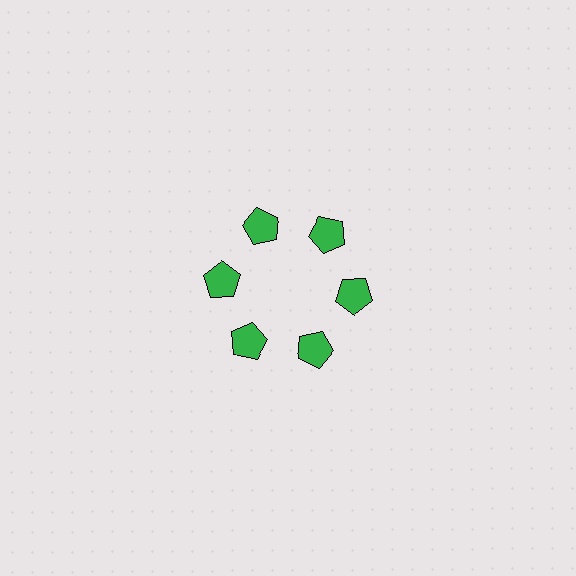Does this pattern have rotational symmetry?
Yes, this pattern has 6-fold rotational symmetry. It looks the same after rotating 60 degrees around the center.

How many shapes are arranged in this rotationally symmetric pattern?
There are 6 shapes, arranged in 6 groups of 1.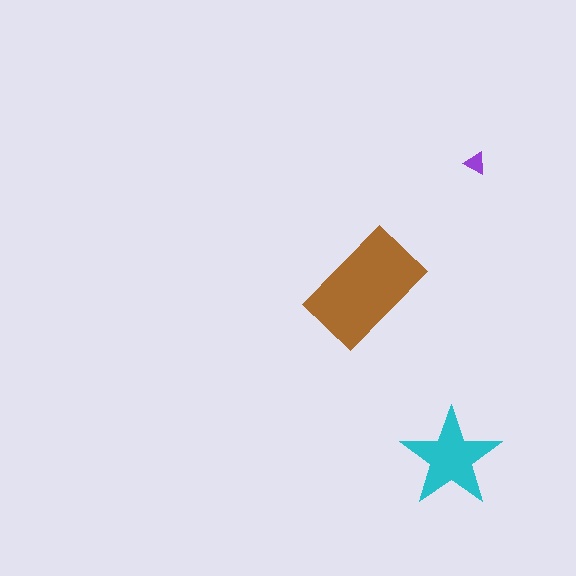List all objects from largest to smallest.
The brown rectangle, the cyan star, the purple triangle.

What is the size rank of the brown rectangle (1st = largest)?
1st.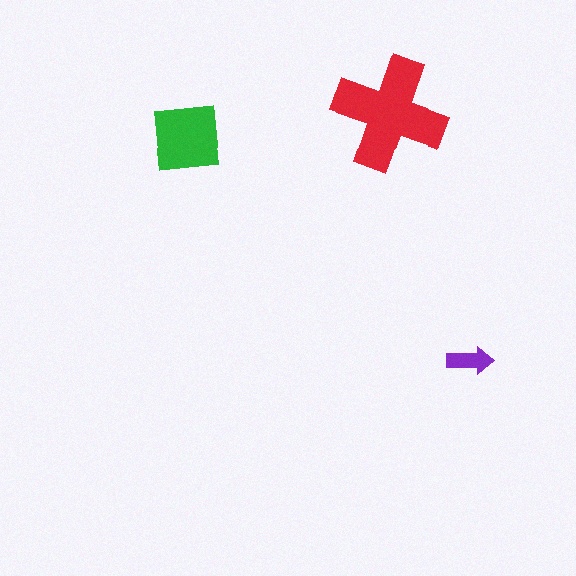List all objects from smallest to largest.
The purple arrow, the green square, the red cross.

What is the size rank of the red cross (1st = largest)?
1st.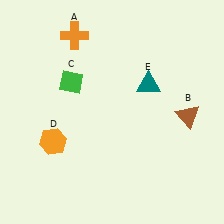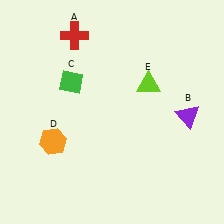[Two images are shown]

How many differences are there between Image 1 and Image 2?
There are 3 differences between the two images.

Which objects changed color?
A changed from orange to red. B changed from brown to purple. E changed from teal to lime.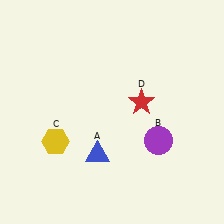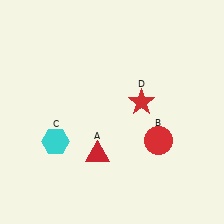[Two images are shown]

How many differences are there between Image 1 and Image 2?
There are 3 differences between the two images.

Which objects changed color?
A changed from blue to red. B changed from purple to red. C changed from yellow to cyan.